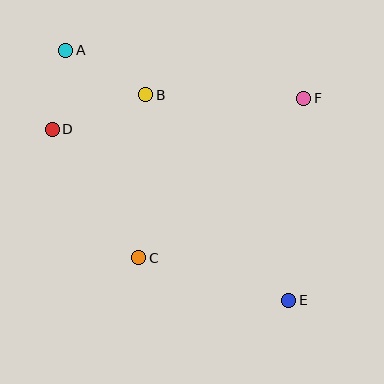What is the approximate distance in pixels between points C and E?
The distance between C and E is approximately 156 pixels.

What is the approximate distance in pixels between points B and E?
The distance between B and E is approximately 250 pixels.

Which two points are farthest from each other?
Points A and E are farthest from each other.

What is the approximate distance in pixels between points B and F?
The distance between B and F is approximately 158 pixels.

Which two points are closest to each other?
Points A and D are closest to each other.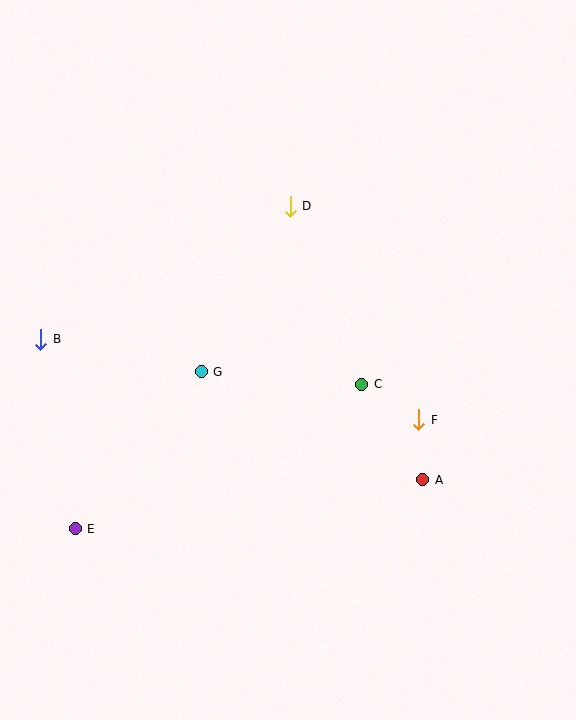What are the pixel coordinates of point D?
Point D is at (290, 206).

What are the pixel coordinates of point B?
Point B is at (41, 339).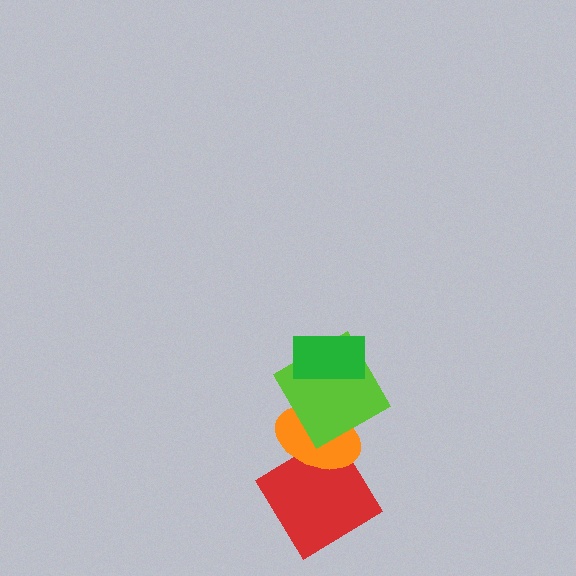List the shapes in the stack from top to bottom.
From top to bottom: the green rectangle, the lime square, the orange ellipse, the red diamond.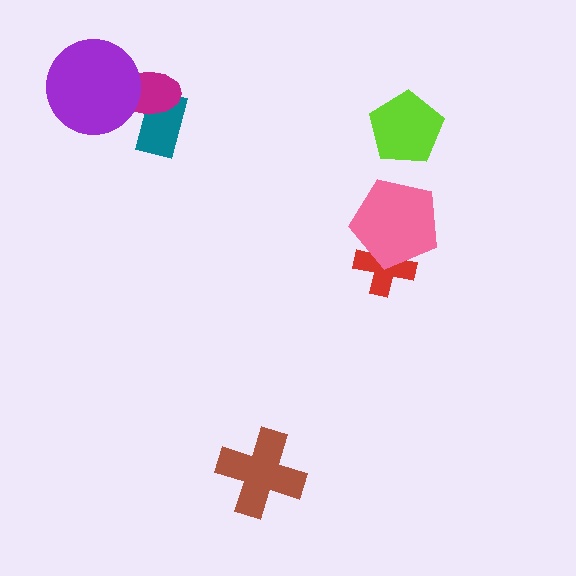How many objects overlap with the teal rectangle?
1 object overlaps with the teal rectangle.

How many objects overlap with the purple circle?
1 object overlaps with the purple circle.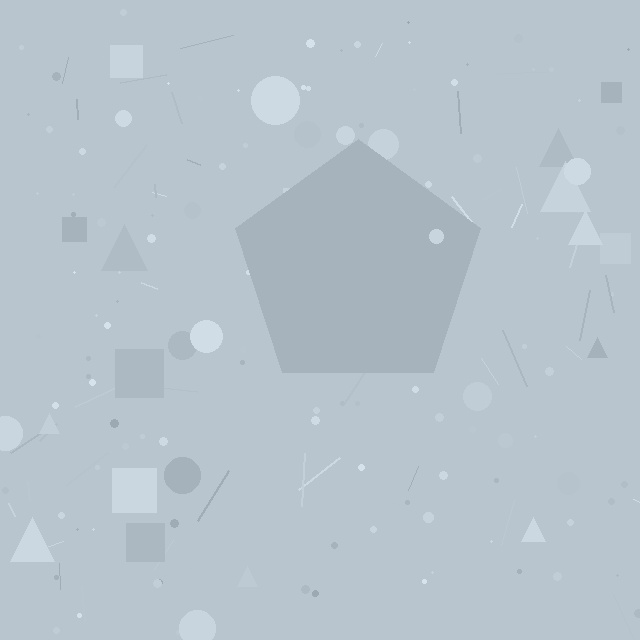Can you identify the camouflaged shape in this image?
The camouflaged shape is a pentagon.